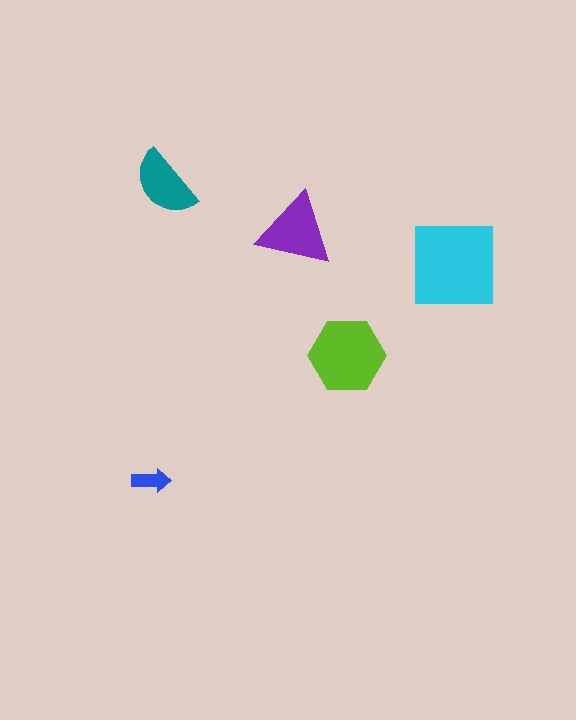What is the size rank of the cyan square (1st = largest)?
1st.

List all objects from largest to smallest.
The cyan square, the lime hexagon, the purple triangle, the teal semicircle, the blue arrow.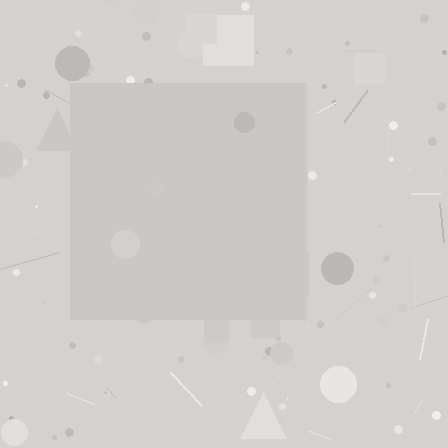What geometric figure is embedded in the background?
A square is embedded in the background.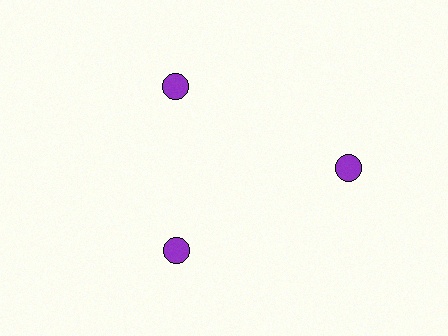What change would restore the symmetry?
The symmetry would be restored by moving it inward, back onto the ring so that all 3 circles sit at equal angles and equal distance from the center.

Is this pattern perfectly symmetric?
No. The 3 purple circles are arranged in a ring, but one element near the 3 o'clock position is pushed outward from the center, breaking the 3-fold rotational symmetry.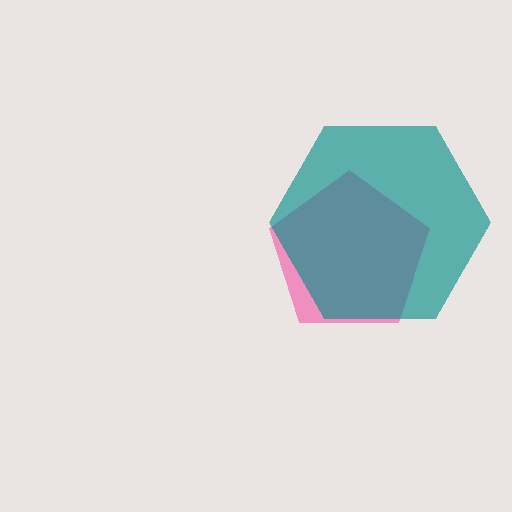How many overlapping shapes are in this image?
There are 2 overlapping shapes in the image.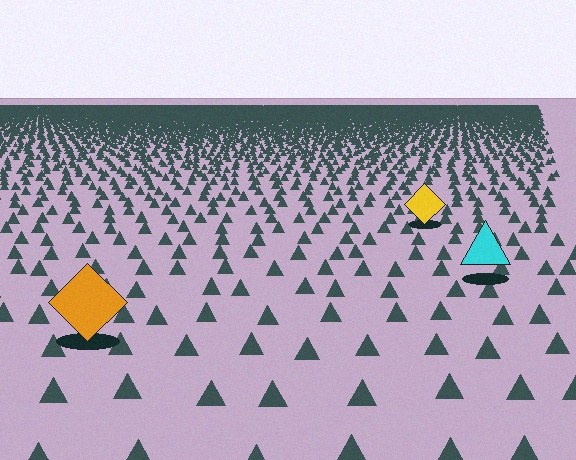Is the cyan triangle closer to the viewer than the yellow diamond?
Yes. The cyan triangle is closer — you can tell from the texture gradient: the ground texture is coarser near it.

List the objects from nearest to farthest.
From nearest to farthest: the orange diamond, the cyan triangle, the yellow diamond.